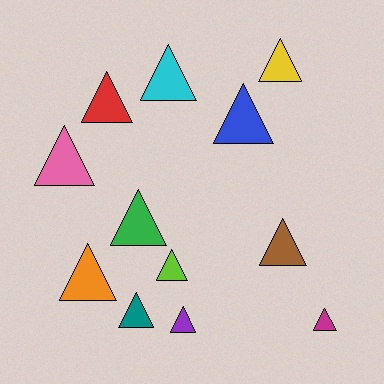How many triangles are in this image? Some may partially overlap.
There are 12 triangles.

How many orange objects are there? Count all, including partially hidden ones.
There is 1 orange object.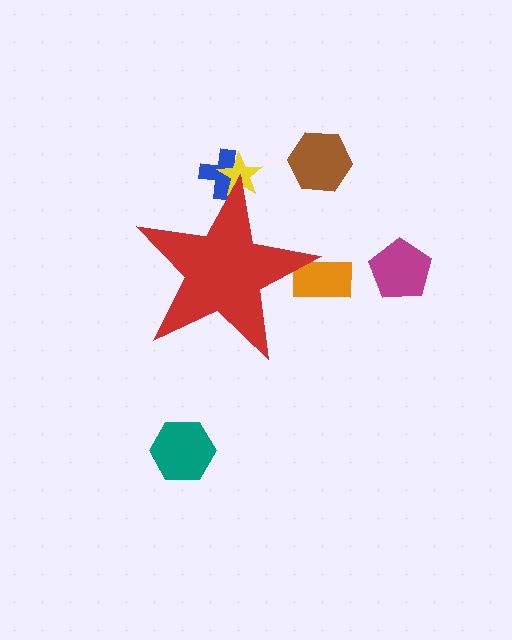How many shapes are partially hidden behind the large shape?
3 shapes are partially hidden.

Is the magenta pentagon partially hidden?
No, the magenta pentagon is fully visible.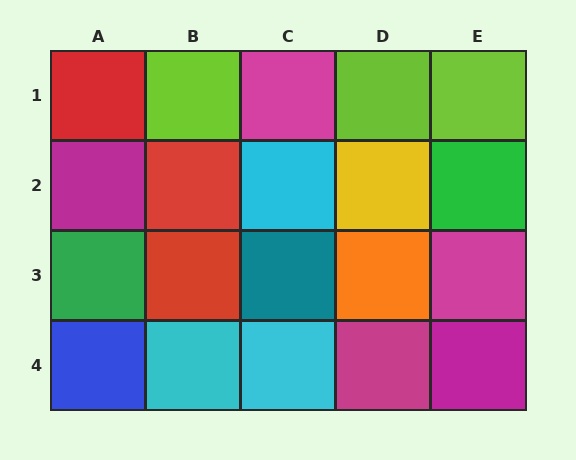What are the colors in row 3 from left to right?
Green, red, teal, orange, magenta.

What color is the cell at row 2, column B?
Red.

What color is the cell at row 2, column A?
Magenta.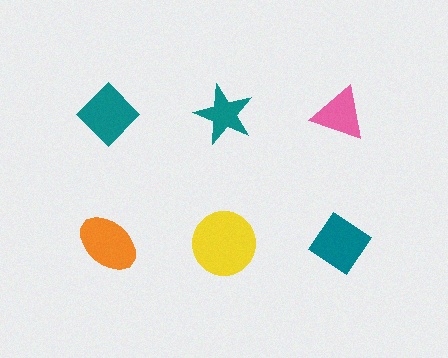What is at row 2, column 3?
A teal diamond.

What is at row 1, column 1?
A teal diamond.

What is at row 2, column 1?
An orange ellipse.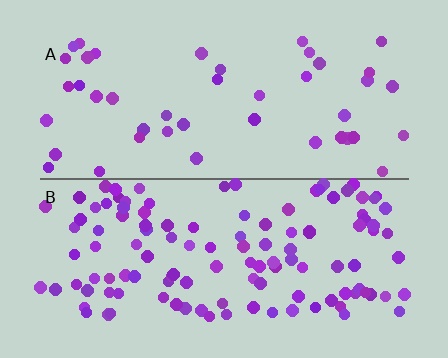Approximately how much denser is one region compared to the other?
Approximately 2.7× — region B over region A.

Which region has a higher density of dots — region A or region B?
B (the bottom).